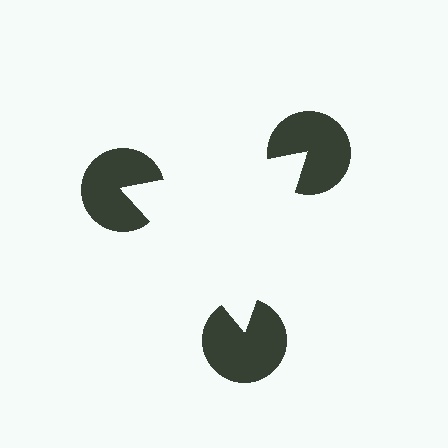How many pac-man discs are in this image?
There are 3 — one at each vertex of the illusory triangle.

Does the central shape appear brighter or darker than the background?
It typically appears slightly brighter than the background, even though no actual brightness change is drawn.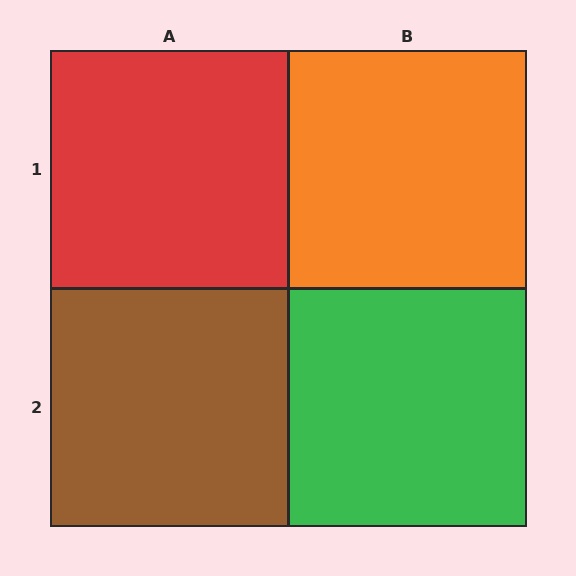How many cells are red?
1 cell is red.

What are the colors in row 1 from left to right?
Red, orange.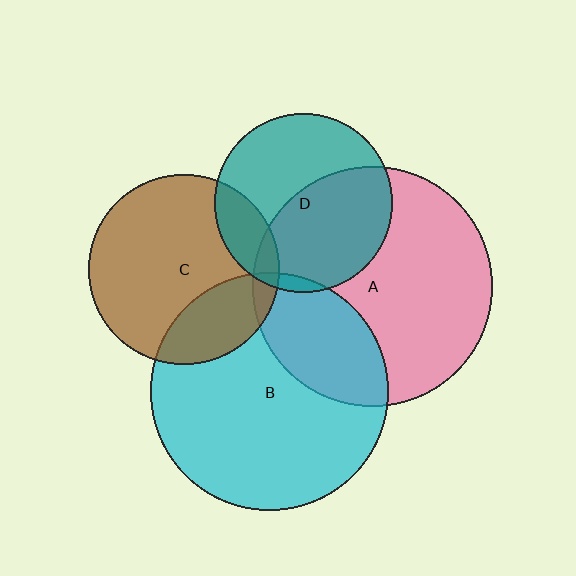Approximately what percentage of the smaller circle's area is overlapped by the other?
Approximately 50%.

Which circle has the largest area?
Circle A (pink).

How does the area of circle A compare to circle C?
Approximately 1.6 times.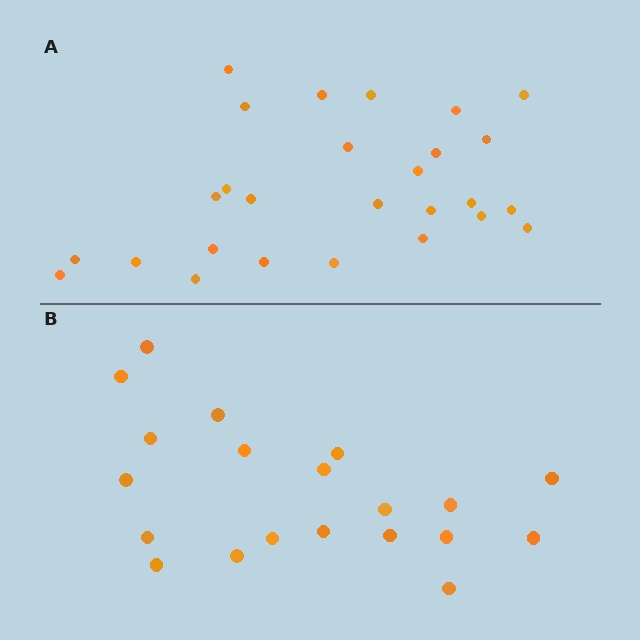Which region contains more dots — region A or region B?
Region A (the top region) has more dots.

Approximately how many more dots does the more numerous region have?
Region A has roughly 8 or so more dots than region B.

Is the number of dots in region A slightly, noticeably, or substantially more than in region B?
Region A has noticeably more, but not dramatically so. The ratio is roughly 1.4 to 1.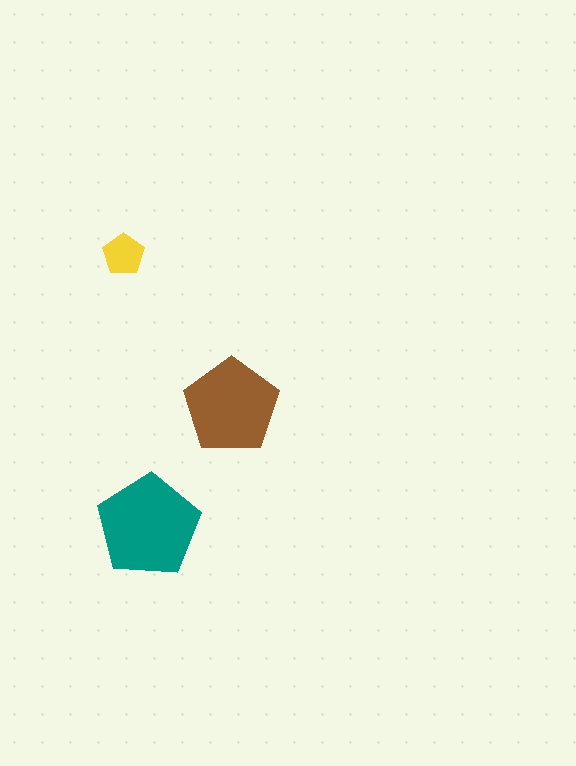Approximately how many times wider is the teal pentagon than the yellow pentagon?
About 2.5 times wider.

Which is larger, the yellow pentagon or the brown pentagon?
The brown one.